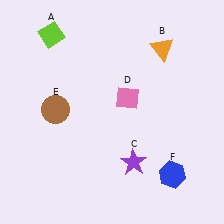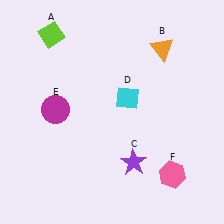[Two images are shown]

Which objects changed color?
D changed from pink to cyan. E changed from brown to magenta. F changed from blue to pink.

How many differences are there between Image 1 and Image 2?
There are 3 differences between the two images.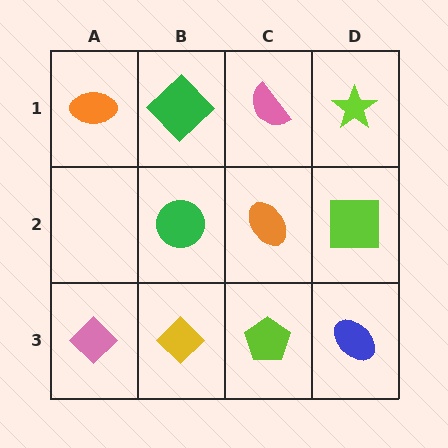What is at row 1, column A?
An orange ellipse.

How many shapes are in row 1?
4 shapes.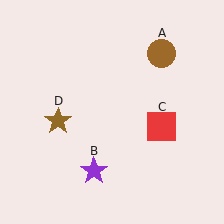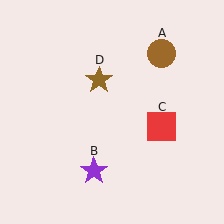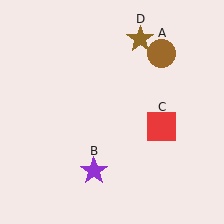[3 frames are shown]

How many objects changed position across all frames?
1 object changed position: brown star (object D).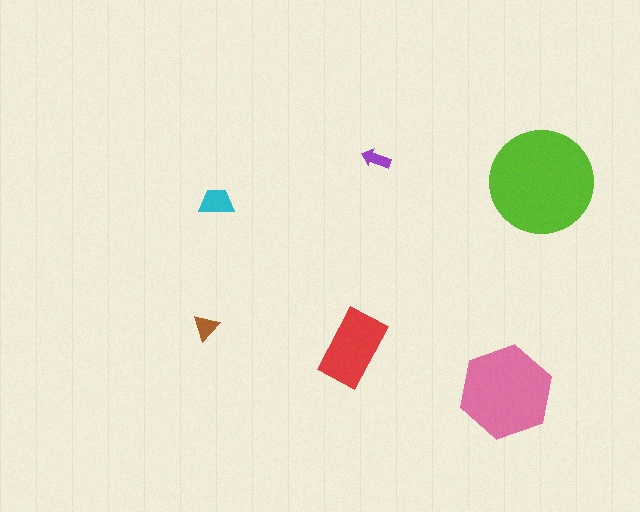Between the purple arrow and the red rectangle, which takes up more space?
The red rectangle.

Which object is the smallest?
The purple arrow.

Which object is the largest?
The lime circle.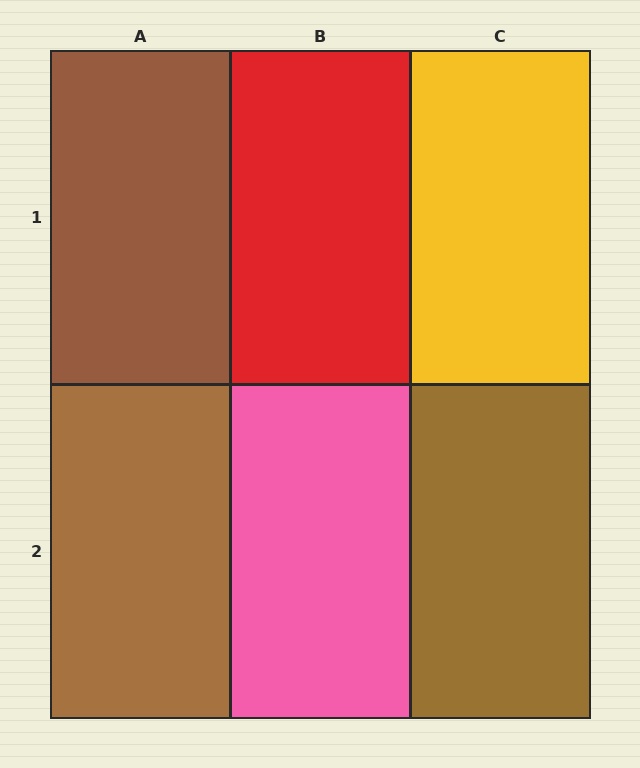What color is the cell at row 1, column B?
Red.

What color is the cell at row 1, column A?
Brown.